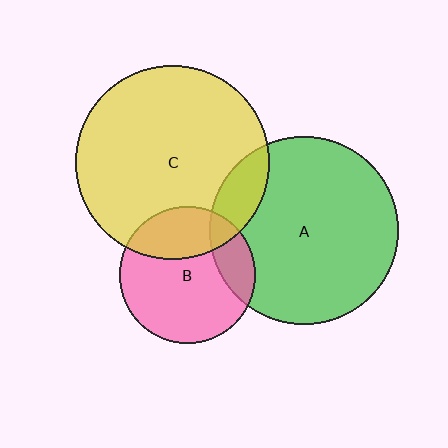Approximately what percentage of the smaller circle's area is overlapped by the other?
Approximately 15%.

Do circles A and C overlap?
Yes.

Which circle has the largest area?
Circle C (yellow).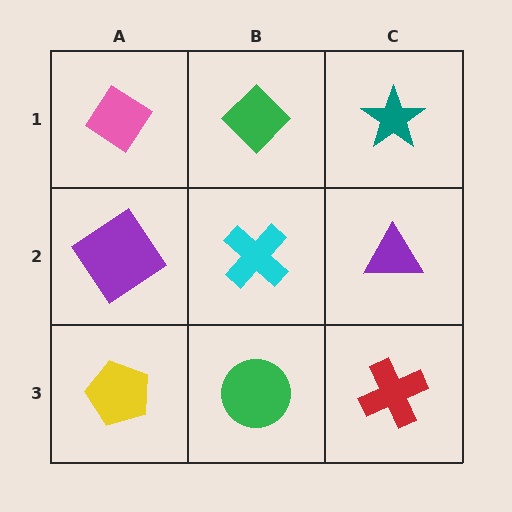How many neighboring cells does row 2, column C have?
3.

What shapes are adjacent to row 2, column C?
A teal star (row 1, column C), a red cross (row 3, column C), a cyan cross (row 2, column B).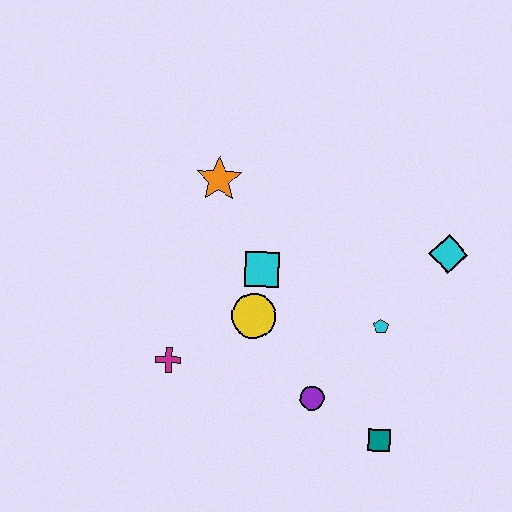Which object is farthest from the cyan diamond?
The magenta cross is farthest from the cyan diamond.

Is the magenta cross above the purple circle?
Yes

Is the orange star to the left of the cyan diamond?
Yes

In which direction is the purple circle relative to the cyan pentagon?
The purple circle is below the cyan pentagon.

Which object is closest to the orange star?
The cyan square is closest to the orange star.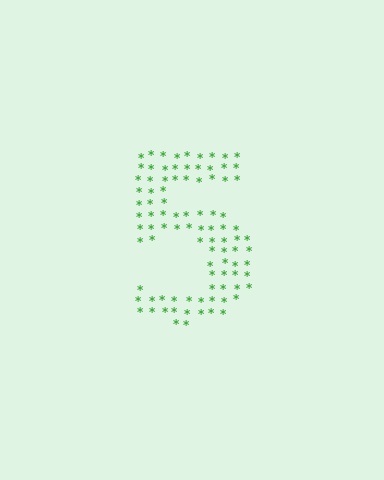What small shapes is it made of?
It is made of small asterisks.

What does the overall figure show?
The overall figure shows the digit 5.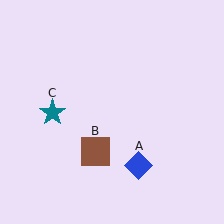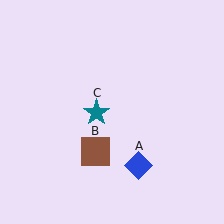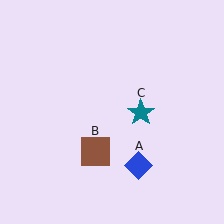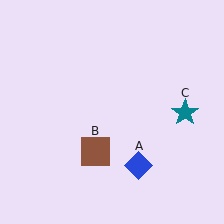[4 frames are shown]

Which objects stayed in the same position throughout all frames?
Blue diamond (object A) and brown square (object B) remained stationary.